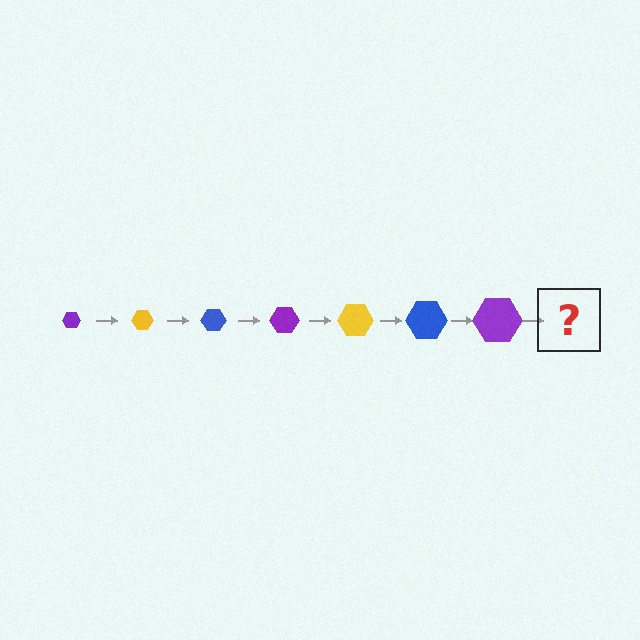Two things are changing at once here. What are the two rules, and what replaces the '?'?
The two rules are that the hexagon grows larger each step and the color cycles through purple, yellow, and blue. The '?' should be a yellow hexagon, larger than the previous one.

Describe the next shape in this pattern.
It should be a yellow hexagon, larger than the previous one.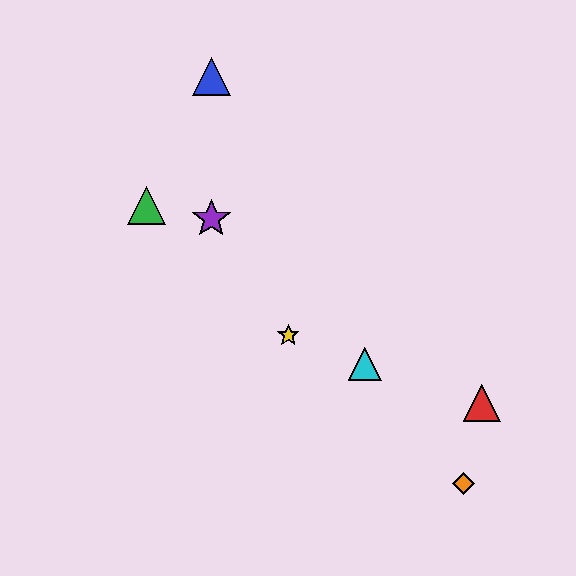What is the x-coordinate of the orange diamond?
The orange diamond is at x≈463.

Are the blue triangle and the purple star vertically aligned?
Yes, both are at x≈211.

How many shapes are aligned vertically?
2 shapes (the blue triangle, the purple star) are aligned vertically.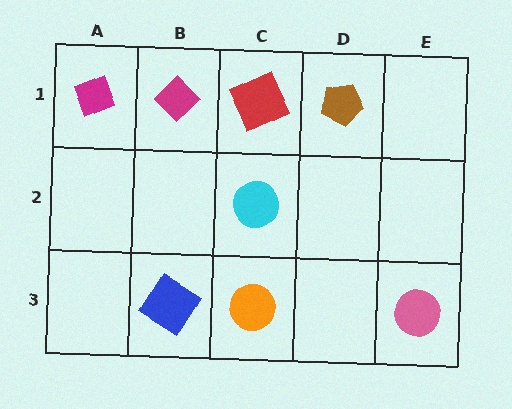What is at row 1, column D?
A brown pentagon.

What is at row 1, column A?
A magenta diamond.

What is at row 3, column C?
An orange circle.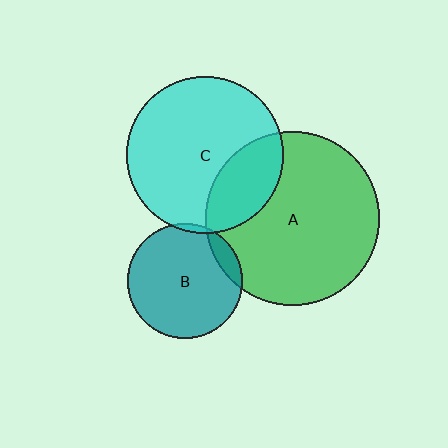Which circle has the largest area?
Circle A (green).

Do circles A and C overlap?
Yes.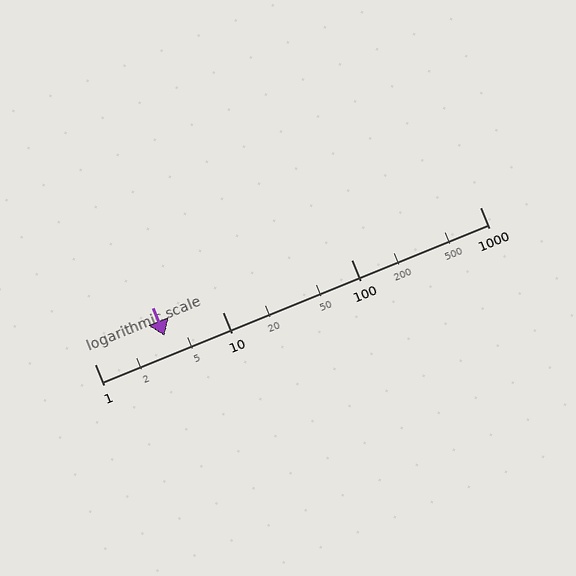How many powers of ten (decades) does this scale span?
The scale spans 3 decades, from 1 to 1000.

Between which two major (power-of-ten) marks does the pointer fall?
The pointer is between 1 and 10.